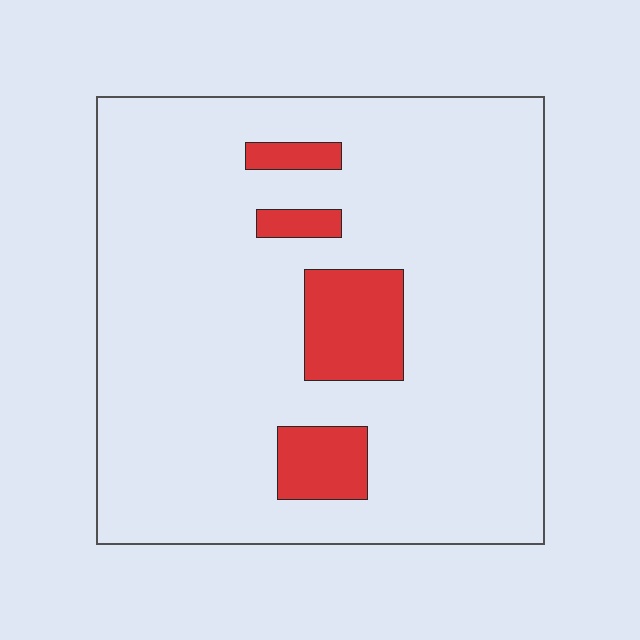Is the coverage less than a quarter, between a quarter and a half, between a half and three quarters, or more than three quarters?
Less than a quarter.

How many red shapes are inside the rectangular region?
4.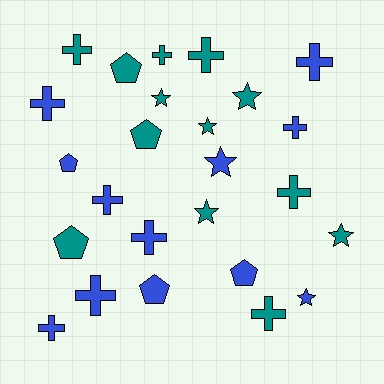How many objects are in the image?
There are 25 objects.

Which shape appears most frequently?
Cross, with 12 objects.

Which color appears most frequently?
Teal, with 13 objects.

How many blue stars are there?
There are 2 blue stars.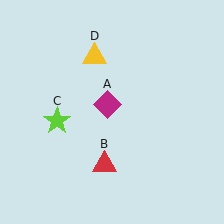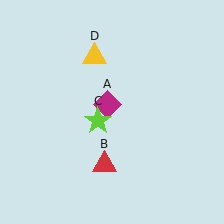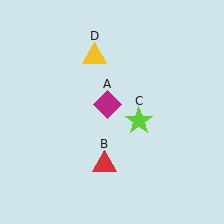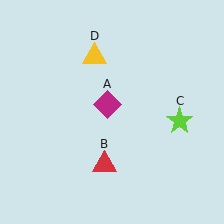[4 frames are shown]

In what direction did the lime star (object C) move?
The lime star (object C) moved right.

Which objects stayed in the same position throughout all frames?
Magenta diamond (object A) and red triangle (object B) and yellow triangle (object D) remained stationary.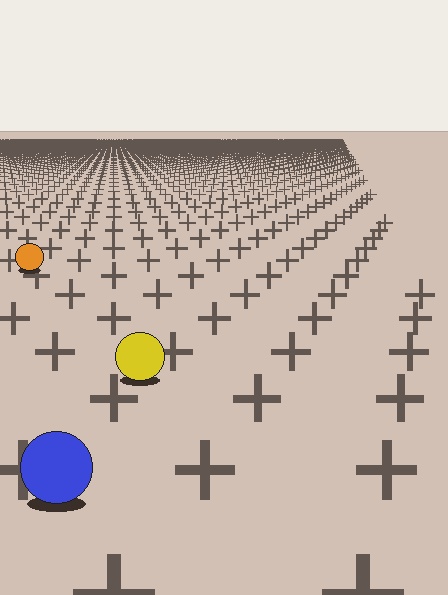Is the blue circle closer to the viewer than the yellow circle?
Yes. The blue circle is closer — you can tell from the texture gradient: the ground texture is coarser near it.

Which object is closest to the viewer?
The blue circle is closest. The texture marks near it are larger and more spread out.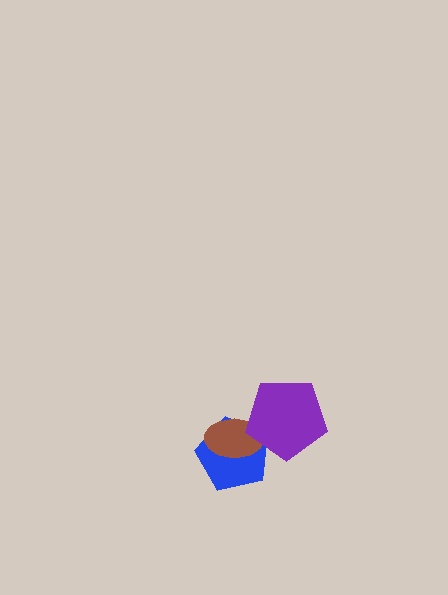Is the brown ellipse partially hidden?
Yes, it is partially covered by another shape.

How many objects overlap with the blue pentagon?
2 objects overlap with the blue pentagon.